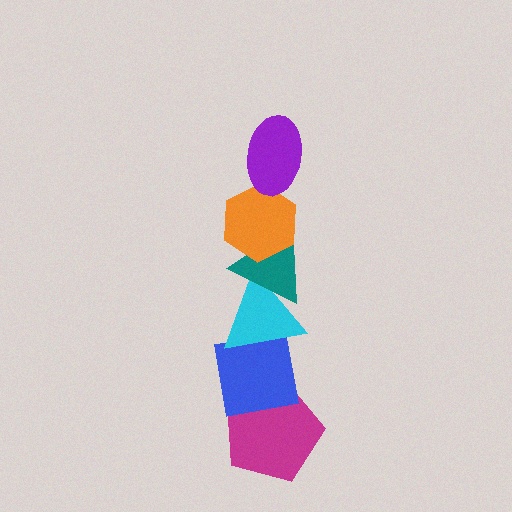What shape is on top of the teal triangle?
The orange hexagon is on top of the teal triangle.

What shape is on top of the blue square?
The cyan triangle is on top of the blue square.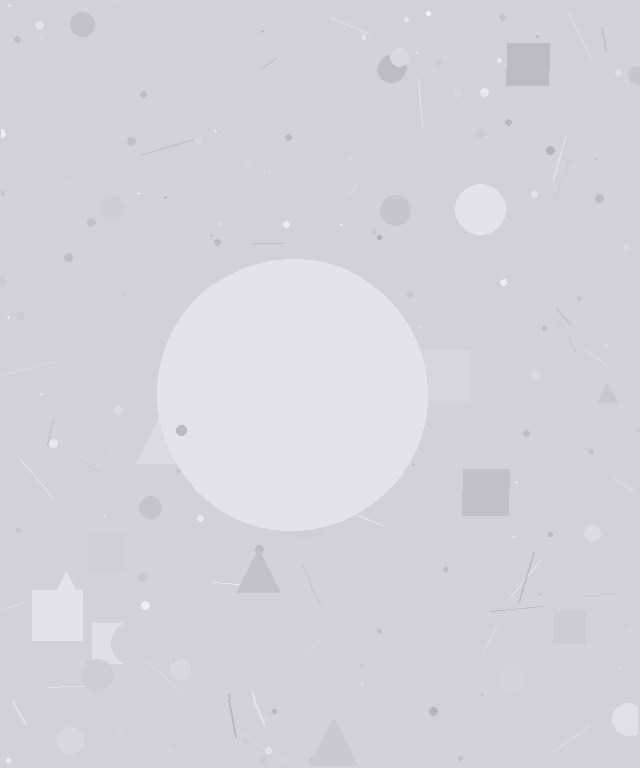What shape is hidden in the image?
A circle is hidden in the image.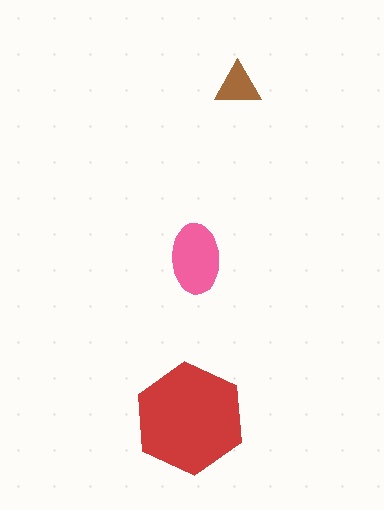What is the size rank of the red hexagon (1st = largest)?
1st.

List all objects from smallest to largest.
The brown triangle, the pink ellipse, the red hexagon.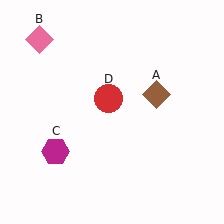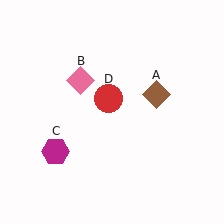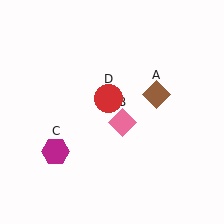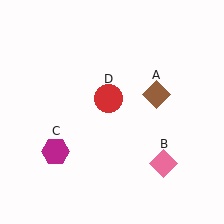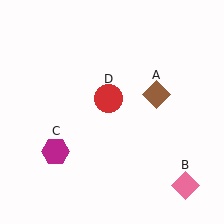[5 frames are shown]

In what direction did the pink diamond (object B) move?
The pink diamond (object B) moved down and to the right.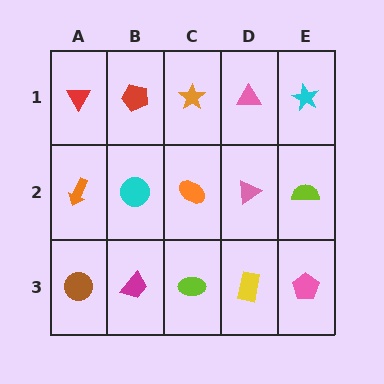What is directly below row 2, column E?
A pink pentagon.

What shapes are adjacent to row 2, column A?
A red triangle (row 1, column A), a brown circle (row 3, column A), a cyan circle (row 2, column B).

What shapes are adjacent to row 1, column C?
An orange ellipse (row 2, column C), a red pentagon (row 1, column B), a pink triangle (row 1, column D).